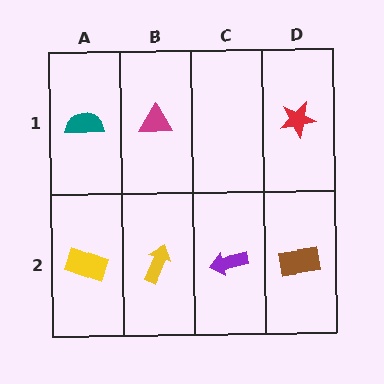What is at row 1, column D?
A red star.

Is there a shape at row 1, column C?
No, that cell is empty.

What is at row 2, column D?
A brown rectangle.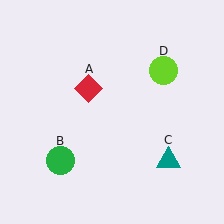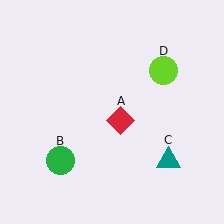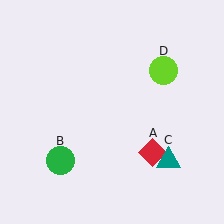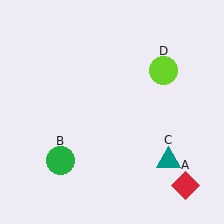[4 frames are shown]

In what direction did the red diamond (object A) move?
The red diamond (object A) moved down and to the right.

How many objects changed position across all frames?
1 object changed position: red diamond (object A).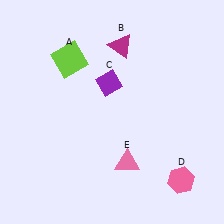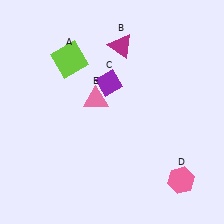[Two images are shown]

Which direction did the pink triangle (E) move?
The pink triangle (E) moved up.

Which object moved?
The pink triangle (E) moved up.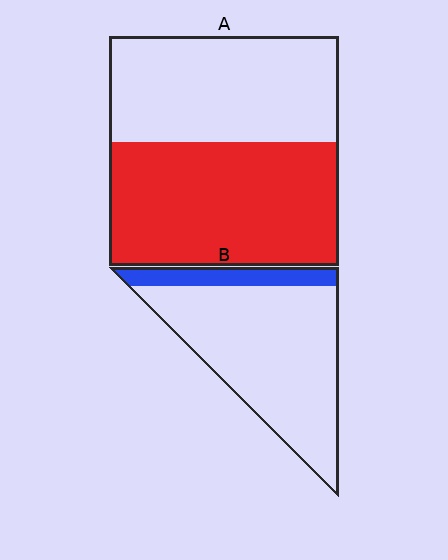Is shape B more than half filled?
No.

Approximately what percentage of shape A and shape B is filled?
A is approximately 55% and B is approximately 15%.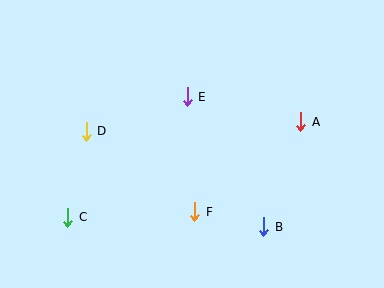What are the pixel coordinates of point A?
Point A is at (301, 122).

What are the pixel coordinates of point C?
Point C is at (68, 217).